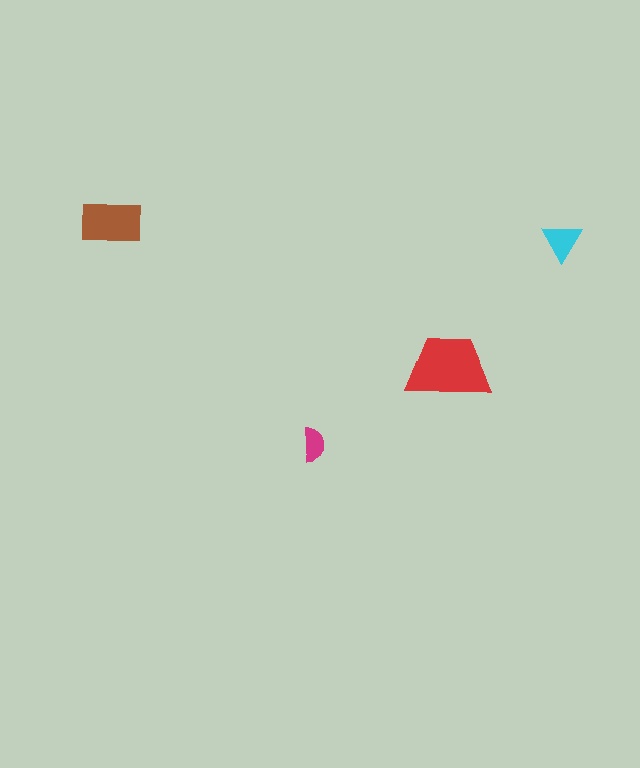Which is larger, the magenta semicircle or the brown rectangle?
The brown rectangle.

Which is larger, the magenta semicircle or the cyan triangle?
The cyan triangle.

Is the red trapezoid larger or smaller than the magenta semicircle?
Larger.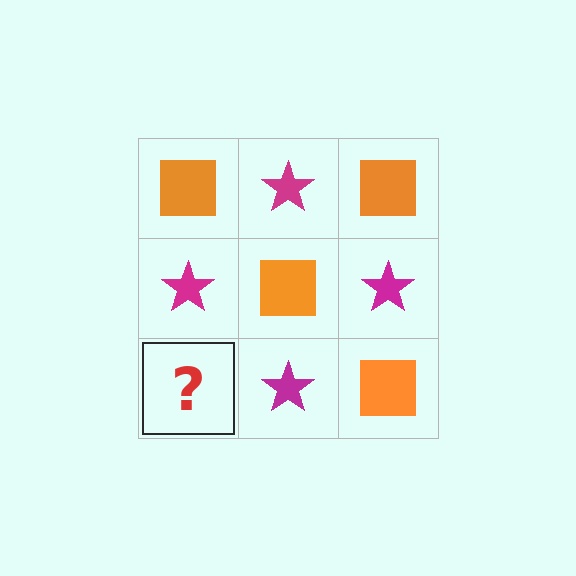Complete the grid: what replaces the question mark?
The question mark should be replaced with an orange square.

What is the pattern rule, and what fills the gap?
The rule is that it alternates orange square and magenta star in a checkerboard pattern. The gap should be filled with an orange square.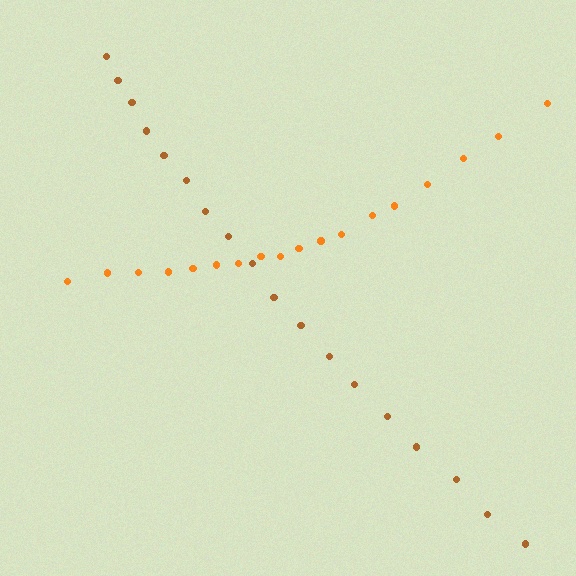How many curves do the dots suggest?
There are 2 distinct paths.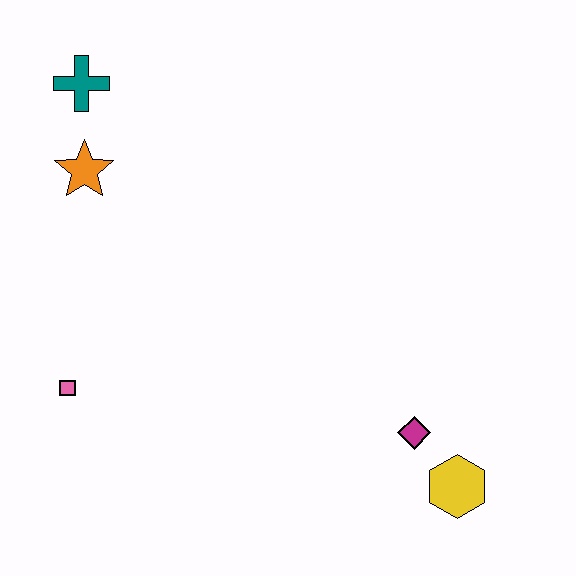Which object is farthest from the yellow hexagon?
The teal cross is farthest from the yellow hexagon.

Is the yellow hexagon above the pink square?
No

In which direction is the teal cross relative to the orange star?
The teal cross is above the orange star.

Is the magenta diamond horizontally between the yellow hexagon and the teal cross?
Yes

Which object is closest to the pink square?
The orange star is closest to the pink square.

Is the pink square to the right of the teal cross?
No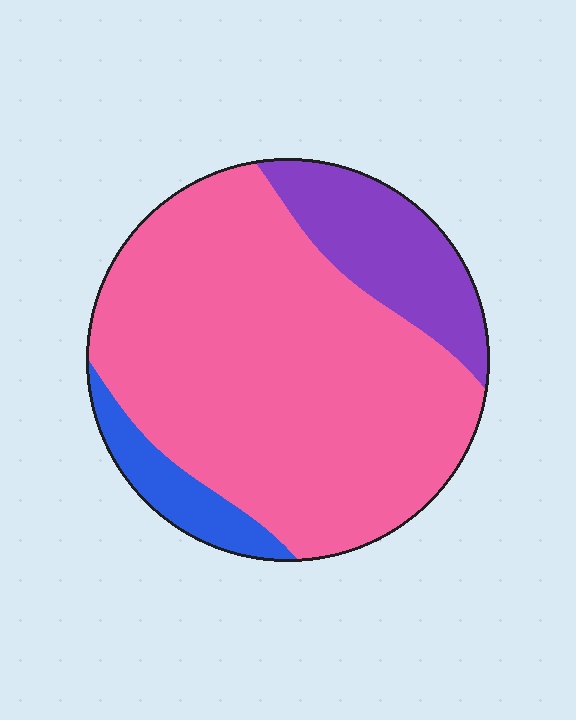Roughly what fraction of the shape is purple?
Purple takes up about one sixth (1/6) of the shape.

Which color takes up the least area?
Blue, at roughly 10%.